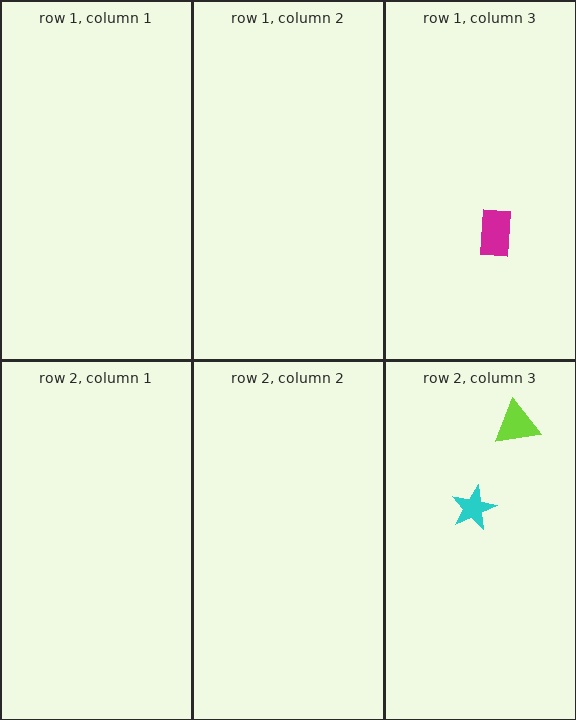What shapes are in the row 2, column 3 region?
The lime triangle, the cyan star.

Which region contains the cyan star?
The row 2, column 3 region.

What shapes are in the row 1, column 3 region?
The magenta rectangle.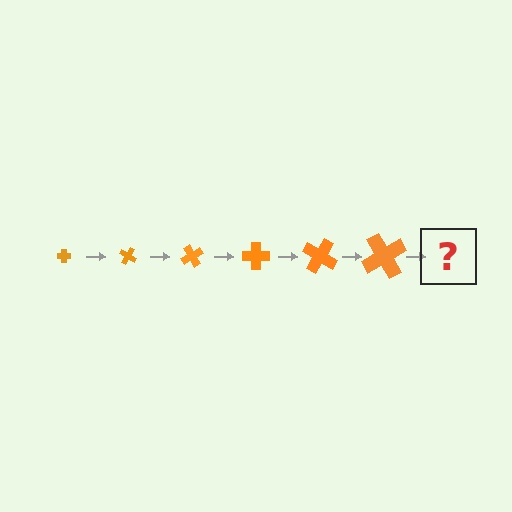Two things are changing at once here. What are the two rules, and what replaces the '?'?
The two rules are that the cross grows larger each step and it rotates 30 degrees each step. The '?' should be a cross, larger than the previous one and rotated 180 degrees from the start.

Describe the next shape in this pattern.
It should be a cross, larger than the previous one and rotated 180 degrees from the start.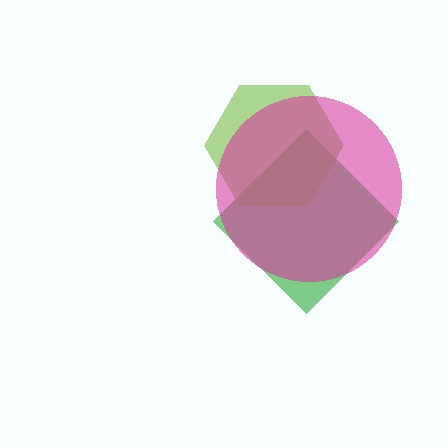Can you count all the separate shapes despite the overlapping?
Yes, there are 3 separate shapes.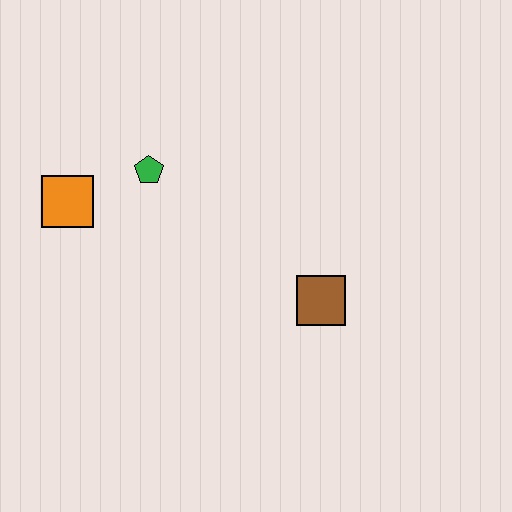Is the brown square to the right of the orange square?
Yes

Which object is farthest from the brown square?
The orange square is farthest from the brown square.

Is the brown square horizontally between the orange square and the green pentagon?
No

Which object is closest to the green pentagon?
The orange square is closest to the green pentagon.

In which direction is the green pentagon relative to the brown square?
The green pentagon is to the left of the brown square.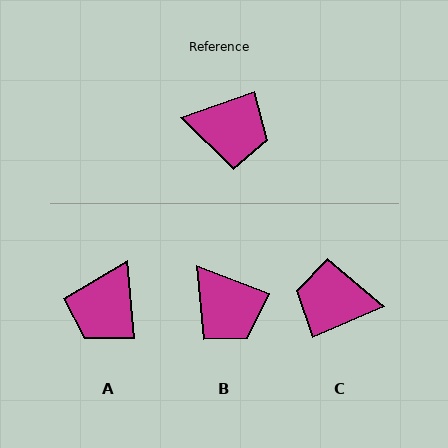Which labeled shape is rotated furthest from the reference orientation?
C, about 176 degrees away.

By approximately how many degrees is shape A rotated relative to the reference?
Approximately 105 degrees clockwise.